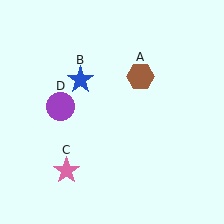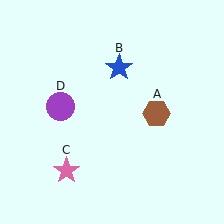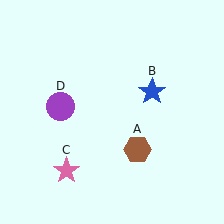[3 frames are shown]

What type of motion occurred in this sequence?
The brown hexagon (object A), blue star (object B) rotated clockwise around the center of the scene.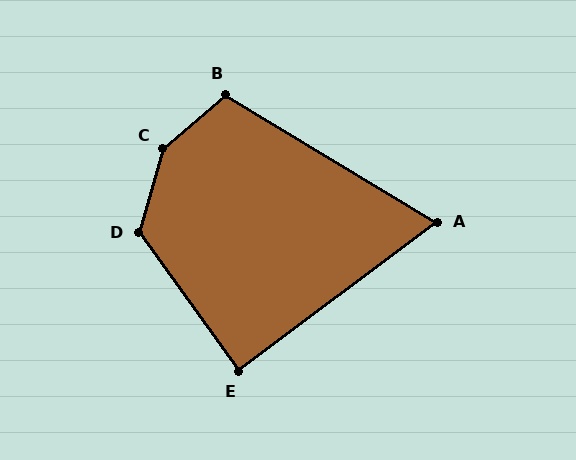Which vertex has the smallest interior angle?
A, at approximately 68 degrees.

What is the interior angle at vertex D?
Approximately 128 degrees (obtuse).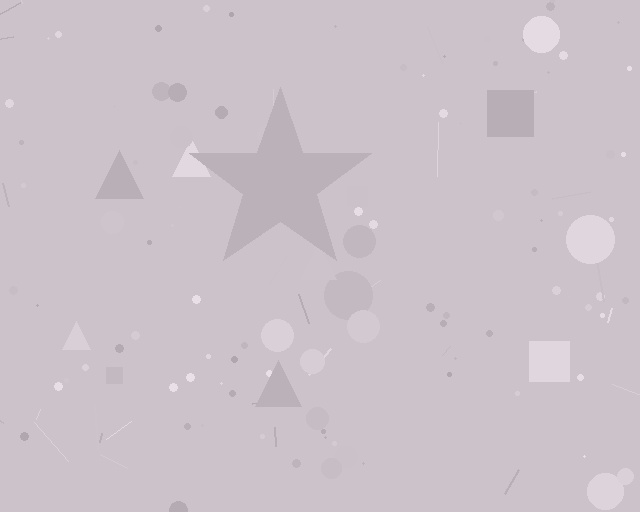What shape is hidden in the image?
A star is hidden in the image.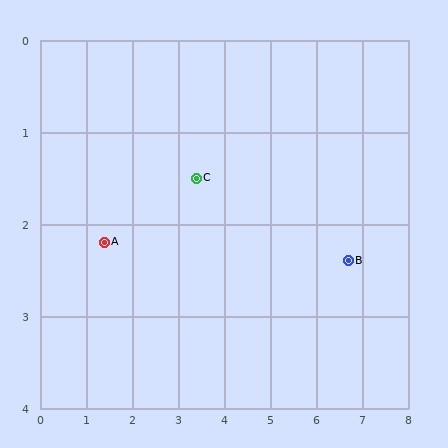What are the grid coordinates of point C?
Point C is at approximately (3.4, 1.5).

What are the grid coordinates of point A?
Point A is at approximately (1.4, 2.2).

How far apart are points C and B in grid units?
Points C and B are about 3.4 grid units apart.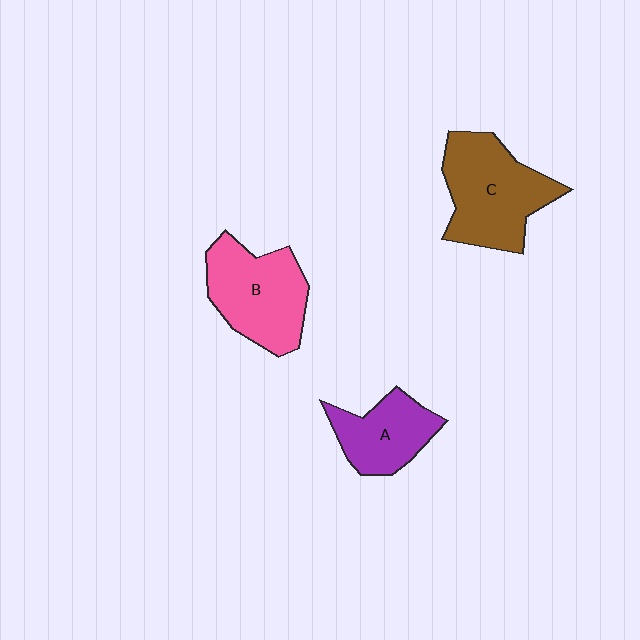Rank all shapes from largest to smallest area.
From largest to smallest: C (brown), B (pink), A (purple).